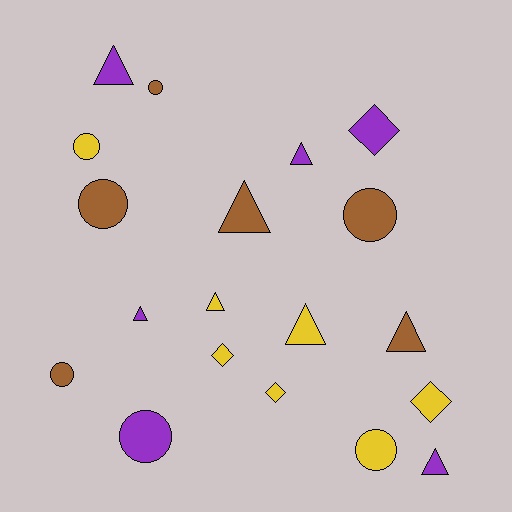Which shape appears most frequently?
Triangle, with 8 objects.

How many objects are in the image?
There are 19 objects.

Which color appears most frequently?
Yellow, with 7 objects.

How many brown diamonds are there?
There are no brown diamonds.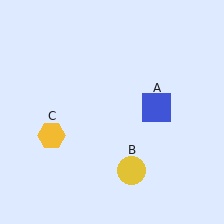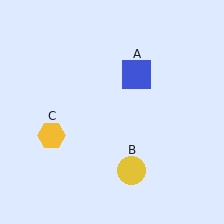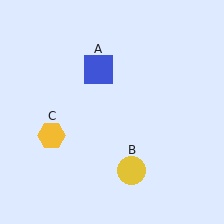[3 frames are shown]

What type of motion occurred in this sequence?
The blue square (object A) rotated counterclockwise around the center of the scene.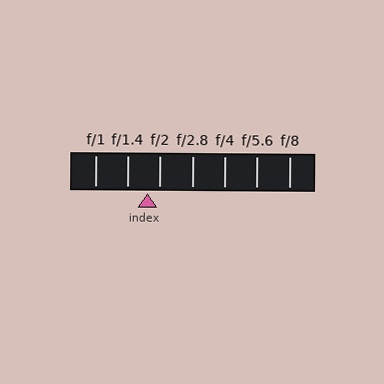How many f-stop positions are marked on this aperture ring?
There are 7 f-stop positions marked.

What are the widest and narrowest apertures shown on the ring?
The widest aperture shown is f/1 and the narrowest is f/8.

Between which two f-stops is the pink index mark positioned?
The index mark is between f/1.4 and f/2.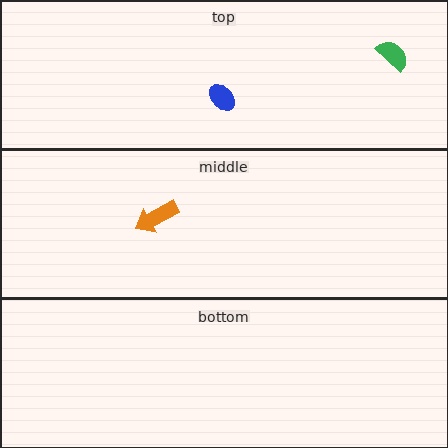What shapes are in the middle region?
The orange arrow.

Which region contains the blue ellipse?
The top region.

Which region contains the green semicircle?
The top region.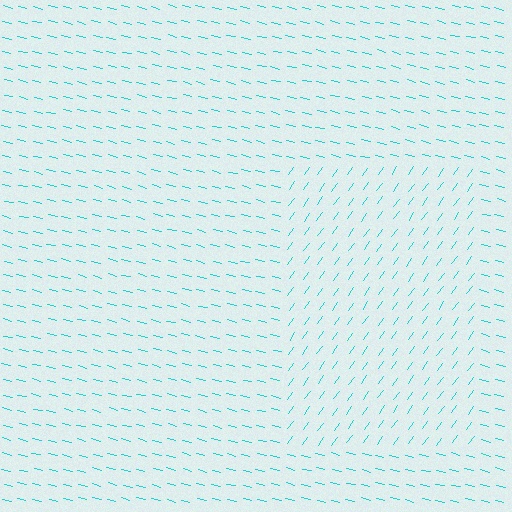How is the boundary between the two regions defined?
The boundary is defined purely by a change in line orientation (approximately 68 degrees difference). All lines are the same color and thickness.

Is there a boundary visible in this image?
Yes, there is a texture boundary formed by a change in line orientation.